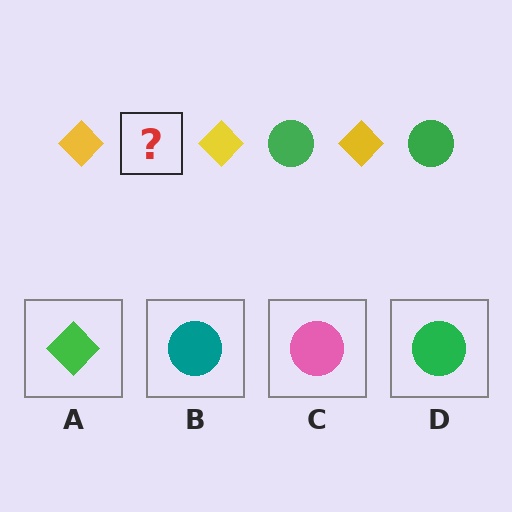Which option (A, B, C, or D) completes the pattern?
D.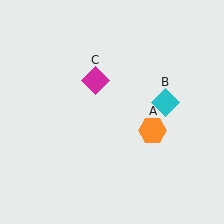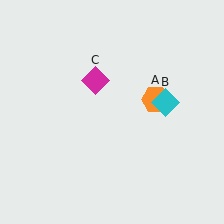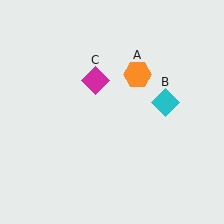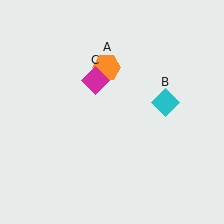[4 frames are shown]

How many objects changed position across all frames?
1 object changed position: orange hexagon (object A).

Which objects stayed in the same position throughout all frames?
Cyan diamond (object B) and magenta diamond (object C) remained stationary.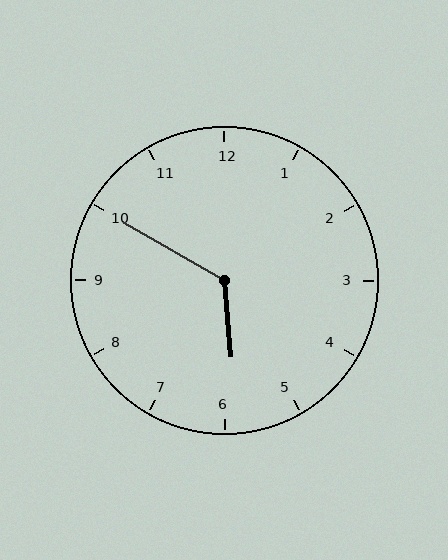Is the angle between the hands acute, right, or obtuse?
It is obtuse.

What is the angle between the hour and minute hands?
Approximately 125 degrees.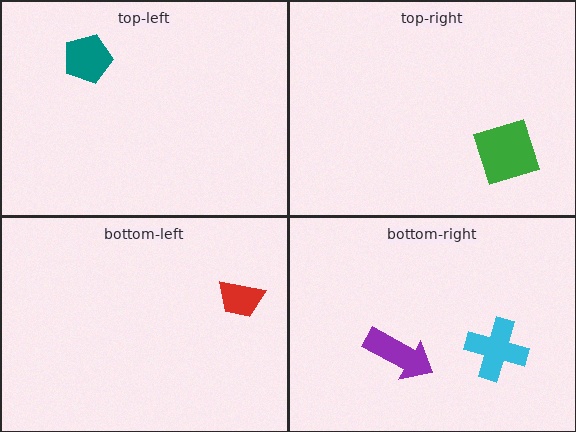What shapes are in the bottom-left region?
The red trapezoid.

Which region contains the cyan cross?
The bottom-right region.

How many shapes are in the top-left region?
1.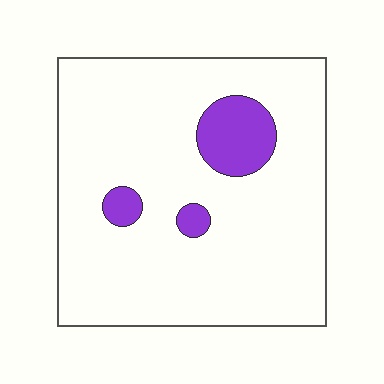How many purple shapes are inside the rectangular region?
3.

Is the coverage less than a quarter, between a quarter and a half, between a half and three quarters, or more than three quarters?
Less than a quarter.